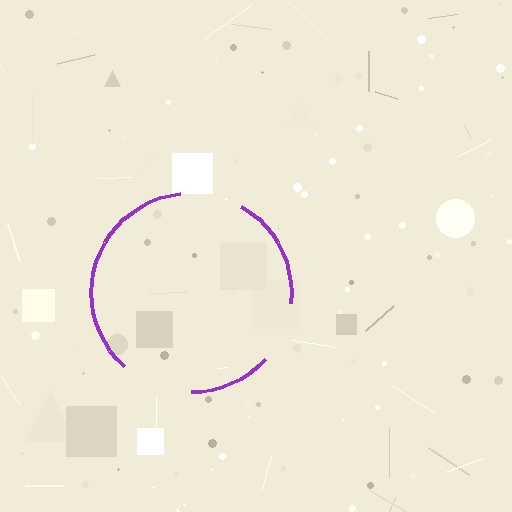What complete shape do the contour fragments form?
The contour fragments form a circle.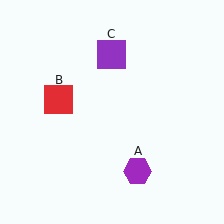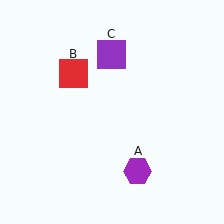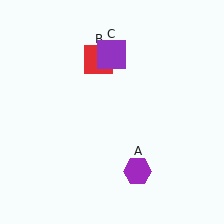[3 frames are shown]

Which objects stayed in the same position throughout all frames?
Purple hexagon (object A) and purple square (object C) remained stationary.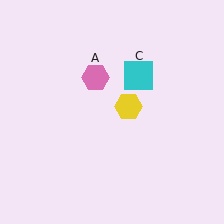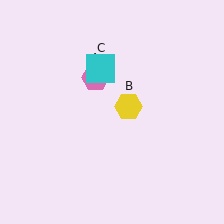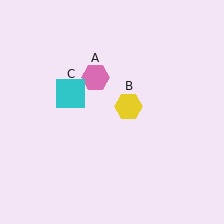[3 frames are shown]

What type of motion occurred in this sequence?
The cyan square (object C) rotated counterclockwise around the center of the scene.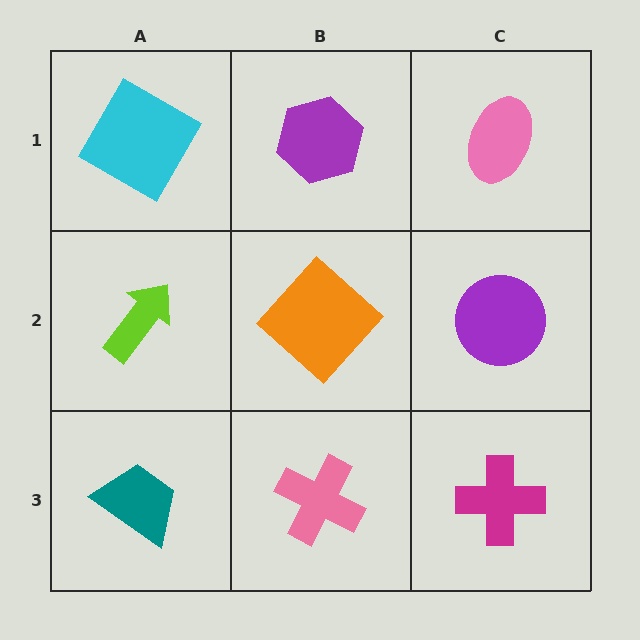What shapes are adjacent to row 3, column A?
A lime arrow (row 2, column A), a pink cross (row 3, column B).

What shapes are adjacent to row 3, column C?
A purple circle (row 2, column C), a pink cross (row 3, column B).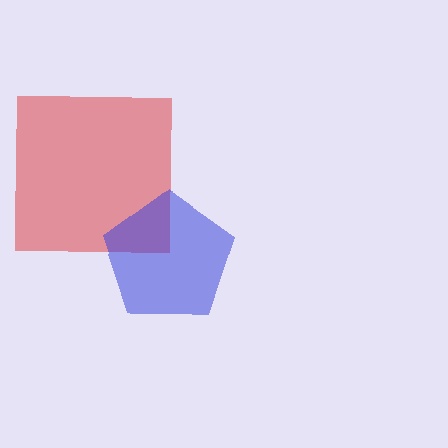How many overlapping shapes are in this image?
There are 2 overlapping shapes in the image.